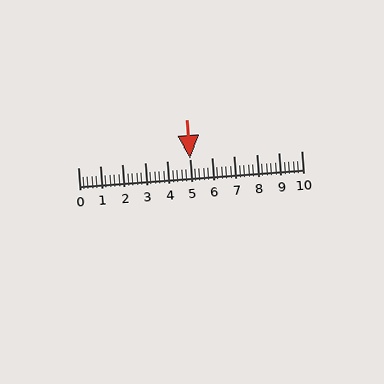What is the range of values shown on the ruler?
The ruler shows values from 0 to 10.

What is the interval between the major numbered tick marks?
The major tick marks are spaced 1 units apart.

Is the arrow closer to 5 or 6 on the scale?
The arrow is closer to 5.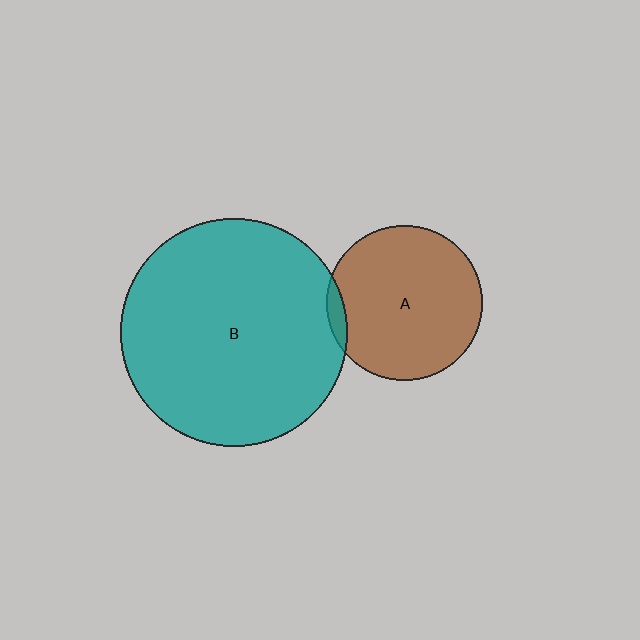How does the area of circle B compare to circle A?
Approximately 2.1 times.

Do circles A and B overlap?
Yes.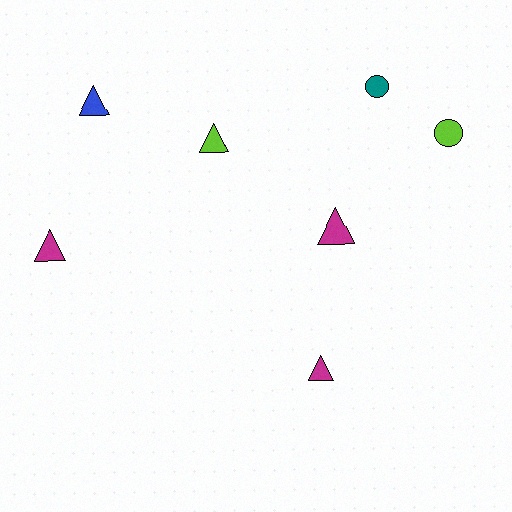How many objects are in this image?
There are 7 objects.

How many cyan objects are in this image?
There are no cyan objects.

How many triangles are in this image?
There are 5 triangles.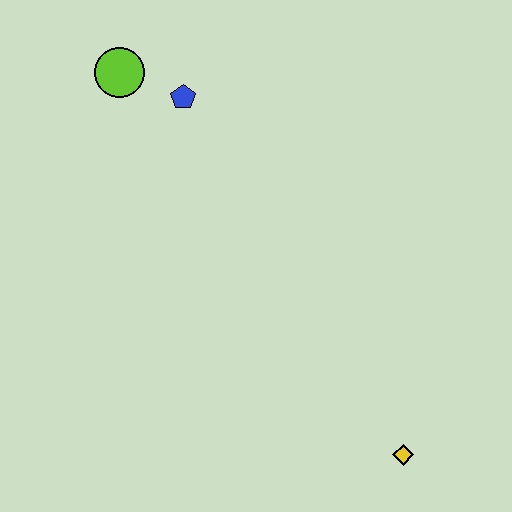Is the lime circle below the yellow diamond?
No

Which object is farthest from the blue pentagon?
The yellow diamond is farthest from the blue pentagon.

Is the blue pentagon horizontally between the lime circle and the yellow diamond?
Yes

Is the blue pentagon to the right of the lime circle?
Yes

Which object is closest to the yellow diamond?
The blue pentagon is closest to the yellow diamond.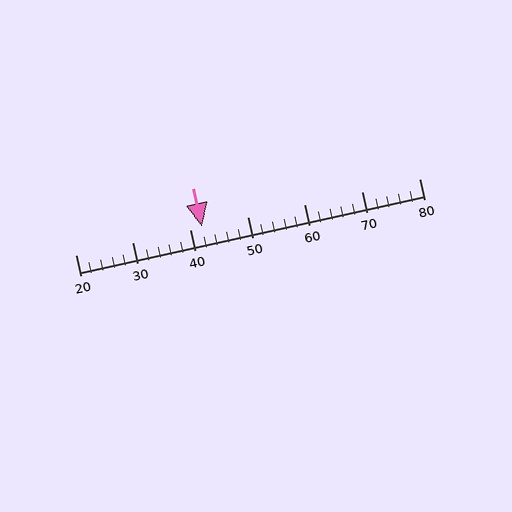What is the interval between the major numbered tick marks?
The major tick marks are spaced 10 units apart.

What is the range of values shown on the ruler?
The ruler shows values from 20 to 80.